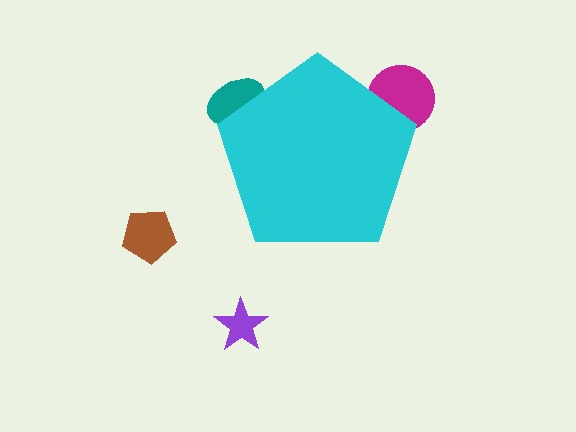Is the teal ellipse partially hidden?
Yes, the teal ellipse is partially hidden behind the cyan pentagon.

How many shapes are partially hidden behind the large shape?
2 shapes are partially hidden.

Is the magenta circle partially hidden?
Yes, the magenta circle is partially hidden behind the cyan pentagon.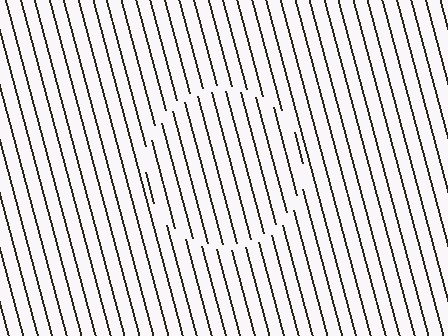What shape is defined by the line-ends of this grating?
An illusory circle. The interior of the shape contains the same grating, shifted by half a period — the contour is defined by the phase discontinuity where line-ends from the inner and outer gratings abut.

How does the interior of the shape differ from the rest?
The interior of the shape contains the same grating, shifted by half a period — the contour is defined by the phase discontinuity where line-ends from the inner and outer gratings abut.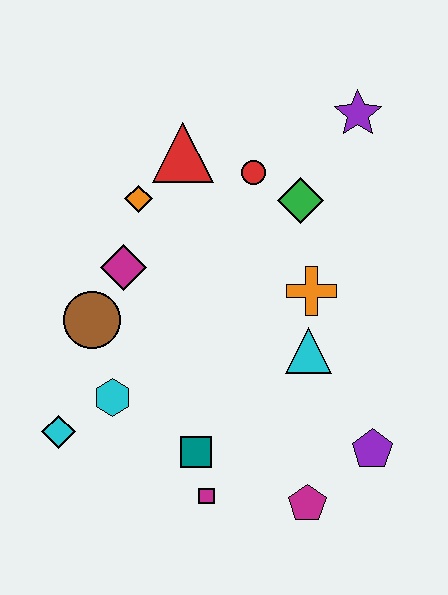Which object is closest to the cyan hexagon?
The cyan diamond is closest to the cyan hexagon.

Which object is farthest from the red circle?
The magenta pentagon is farthest from the red circle.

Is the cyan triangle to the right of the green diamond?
Yes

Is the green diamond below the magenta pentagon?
No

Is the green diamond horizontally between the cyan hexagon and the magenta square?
No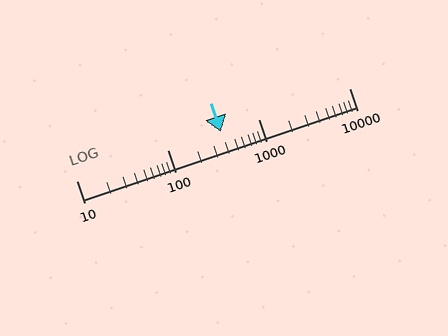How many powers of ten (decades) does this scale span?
The scale spans 3 decades, from 10 to 10000.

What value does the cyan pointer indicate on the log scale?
The pointer indicates approximately 390.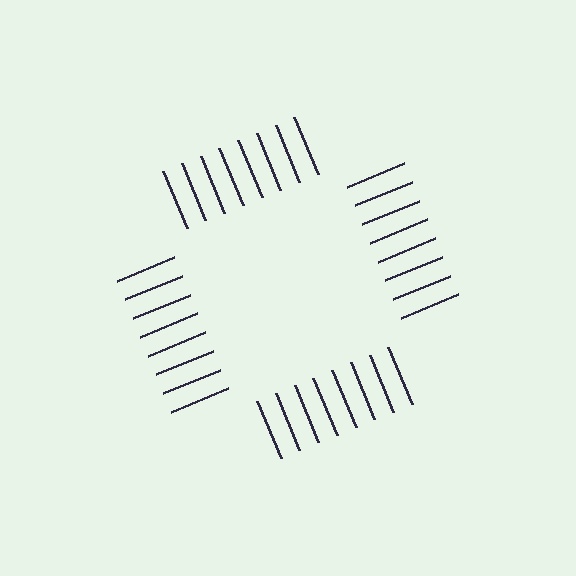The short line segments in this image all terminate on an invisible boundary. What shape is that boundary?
An illusory square — the line segments terminate on its edges but no continuous stroke is drawn.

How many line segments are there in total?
32 — 8 along each of the 4 edges.